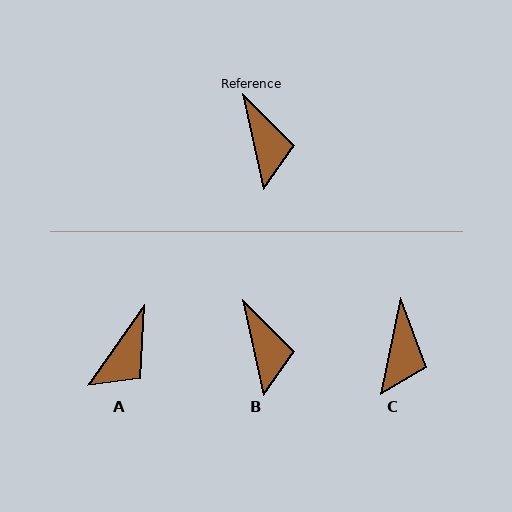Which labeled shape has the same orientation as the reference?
B.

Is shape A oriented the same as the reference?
No, it is off by about 48 degrees.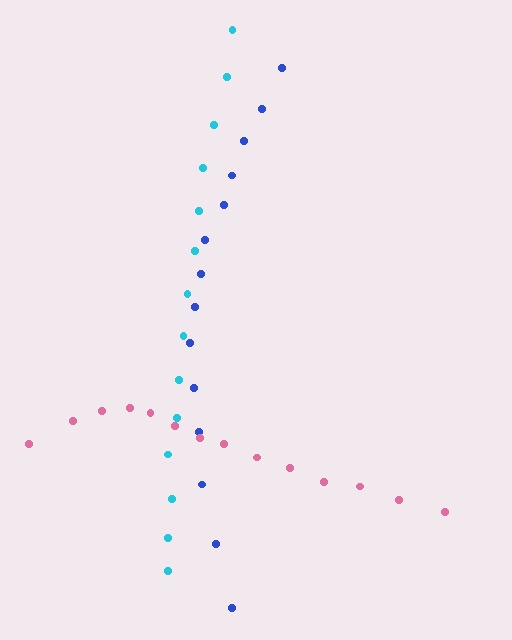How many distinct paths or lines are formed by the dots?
There are 3 distinct paths.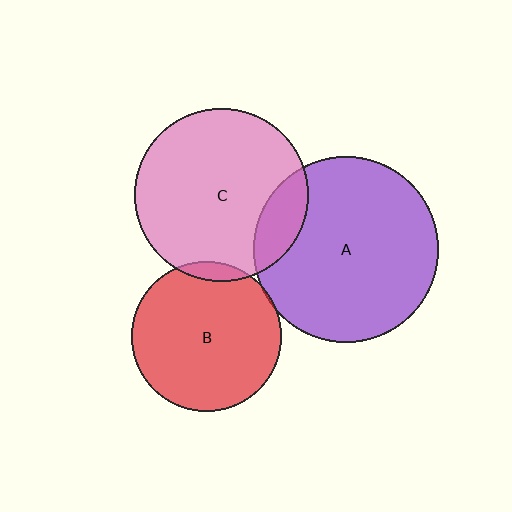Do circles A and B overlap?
Yes.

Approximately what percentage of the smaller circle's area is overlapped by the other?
Approximately 5%.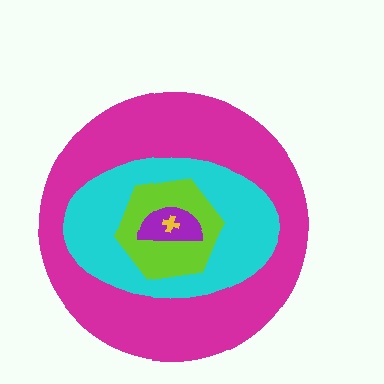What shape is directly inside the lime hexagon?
The purple semicircle.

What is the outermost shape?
The magenta circle.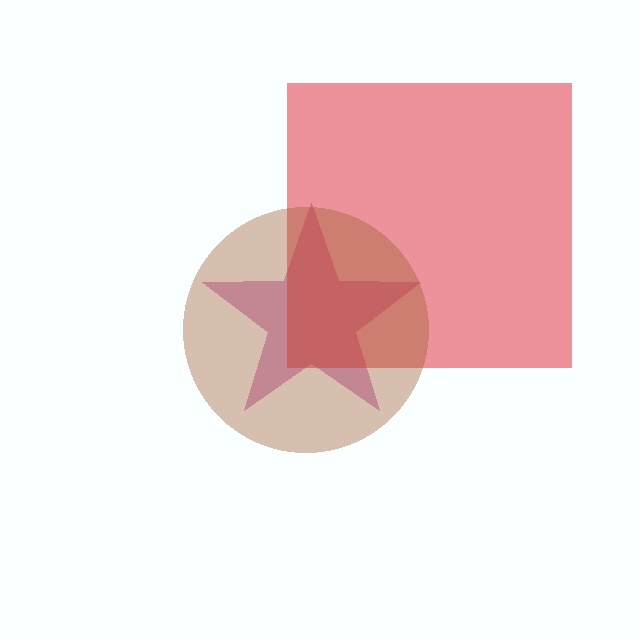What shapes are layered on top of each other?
The layered shapes are: a magenta star, a red square, a brown circle.